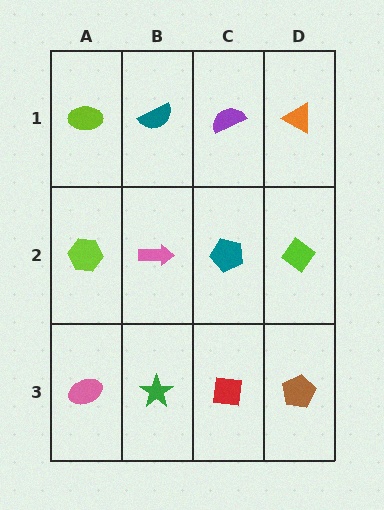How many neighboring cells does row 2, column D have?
3.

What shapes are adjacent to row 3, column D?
A lime diamond (row 2, column D), a red square (row 3, column C).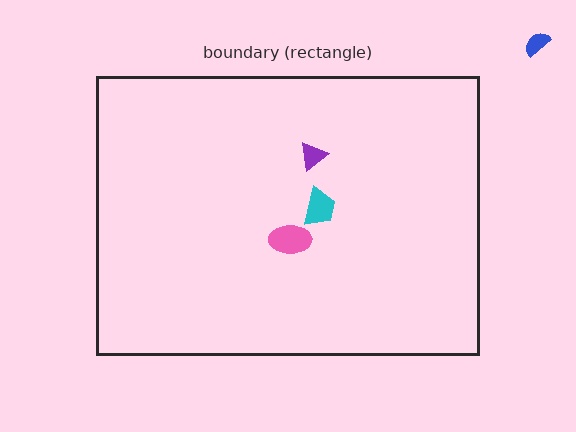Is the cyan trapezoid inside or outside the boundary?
Inside.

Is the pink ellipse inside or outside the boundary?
Inside.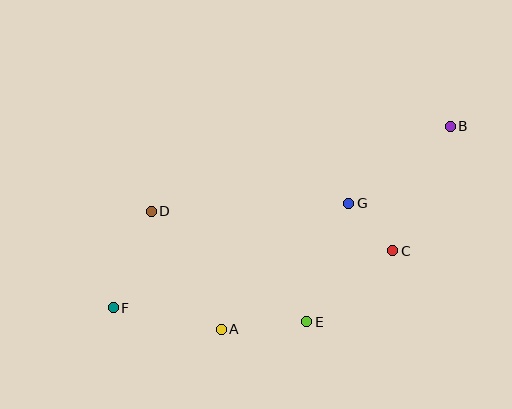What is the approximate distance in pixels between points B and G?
The distance between B and G is approximately 127 pixels.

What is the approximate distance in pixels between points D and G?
The distance between D and G is approximately 198 pixels.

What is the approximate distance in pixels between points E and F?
The distance between E and F is approximately 194 pixels.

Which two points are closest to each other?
Points C and G are closest to each other.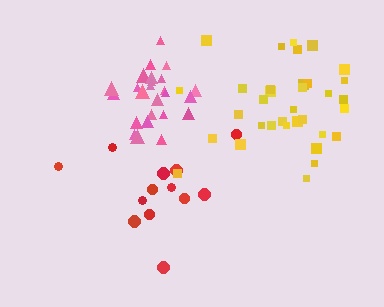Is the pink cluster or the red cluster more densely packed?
Pink.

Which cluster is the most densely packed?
Pink.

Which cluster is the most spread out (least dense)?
Red.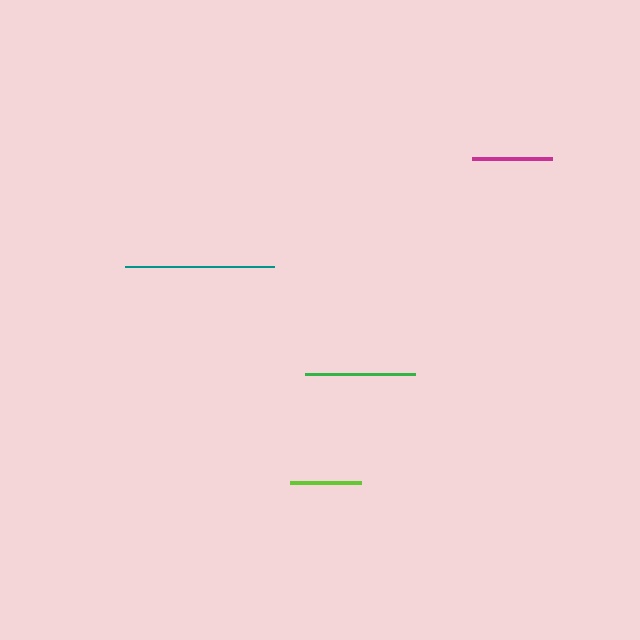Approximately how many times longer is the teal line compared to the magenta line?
The teal line is approximately 1.8 times the length of the magenta line.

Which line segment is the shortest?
The lime line is the shortest at approximately 71 pixels.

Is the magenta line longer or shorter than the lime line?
The magenta line is longer than the lime line.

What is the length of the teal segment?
The teal segment is approximately 148 pixels long.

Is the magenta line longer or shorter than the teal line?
The teal line is longer than the magenta line.